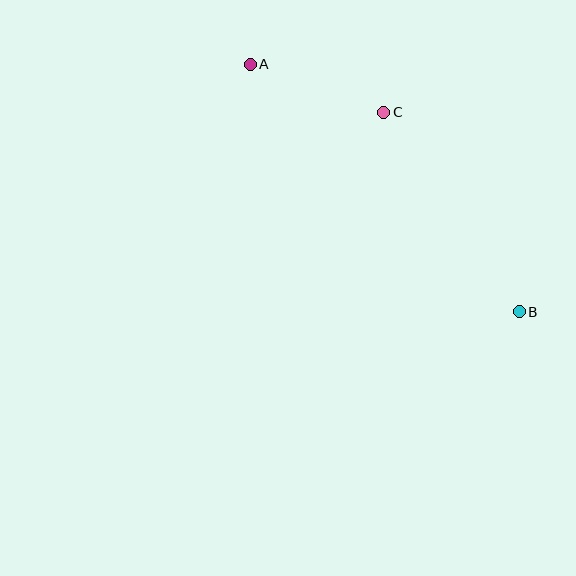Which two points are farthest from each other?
Points A and B are farthest from each other.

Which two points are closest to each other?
Points A and C are closest to each other.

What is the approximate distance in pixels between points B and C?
The distance between B and C is approximately 241 pixels.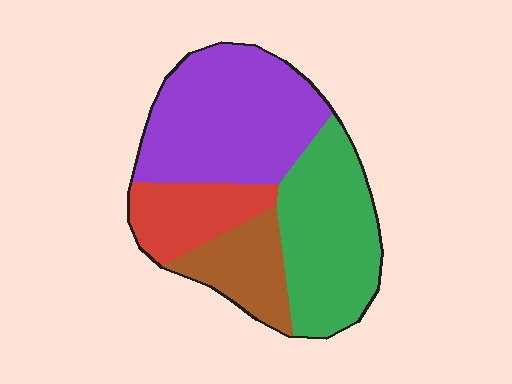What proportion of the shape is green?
Green takes up about one third (1/3) of the shape.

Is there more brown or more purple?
Purple.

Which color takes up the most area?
Purple, at roughly 40%.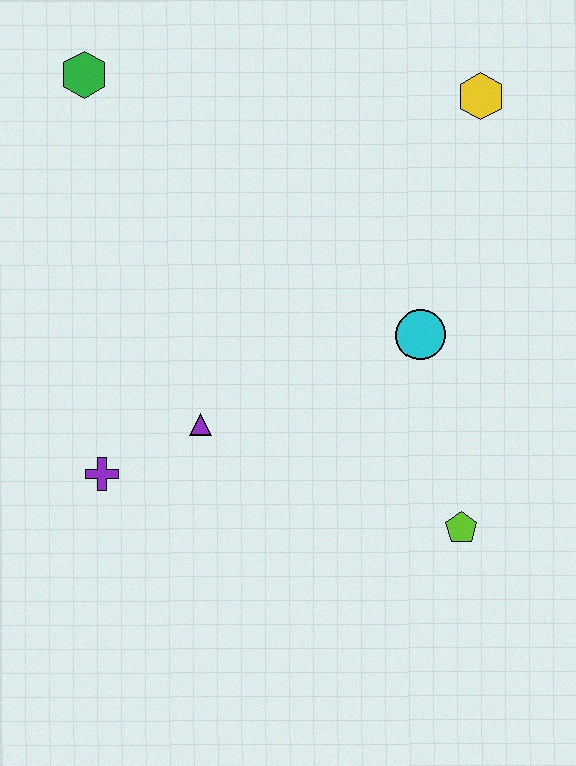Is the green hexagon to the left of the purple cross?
Yes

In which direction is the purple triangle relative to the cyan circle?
The purple triangle is to the left of the cyan circle.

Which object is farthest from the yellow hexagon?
The purple cross is farthest from the yellow hexagon.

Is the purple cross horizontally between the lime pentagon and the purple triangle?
No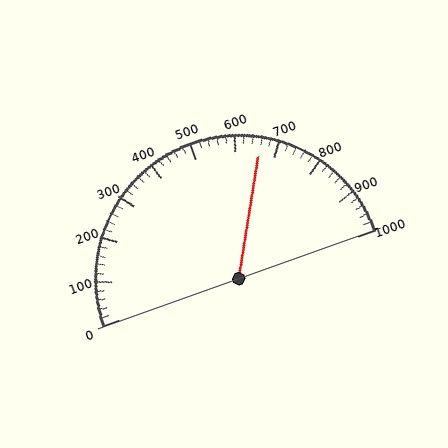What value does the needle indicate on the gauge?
The needle indicates approximately 660.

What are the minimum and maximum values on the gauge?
The gauge ranges from 0 to 1000.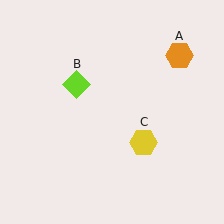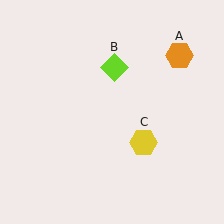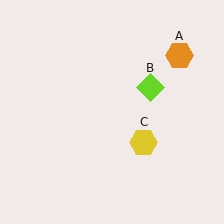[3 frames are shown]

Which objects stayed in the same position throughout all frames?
Orange hexagon (object A) and yellow hexagon (object C) remained stationary.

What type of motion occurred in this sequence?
The lime diamond (object B) rotated clockwise around the center of the scene.